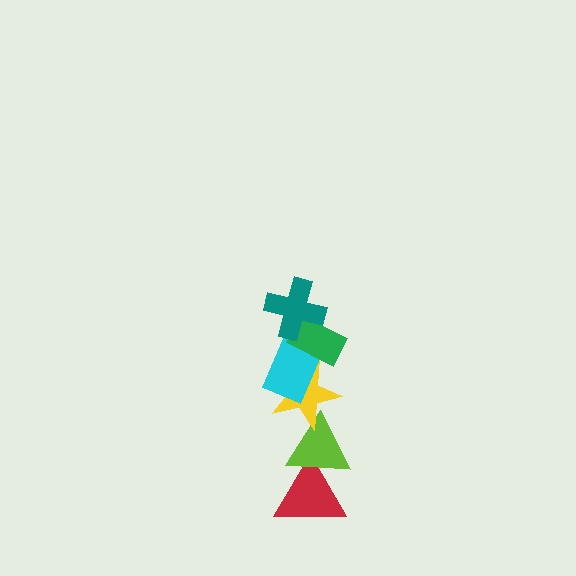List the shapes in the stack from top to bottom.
From top to bottom: the teal cross, the green rectangle, the cyan rectangle, the yellow star, the lime triangle, the red triangle.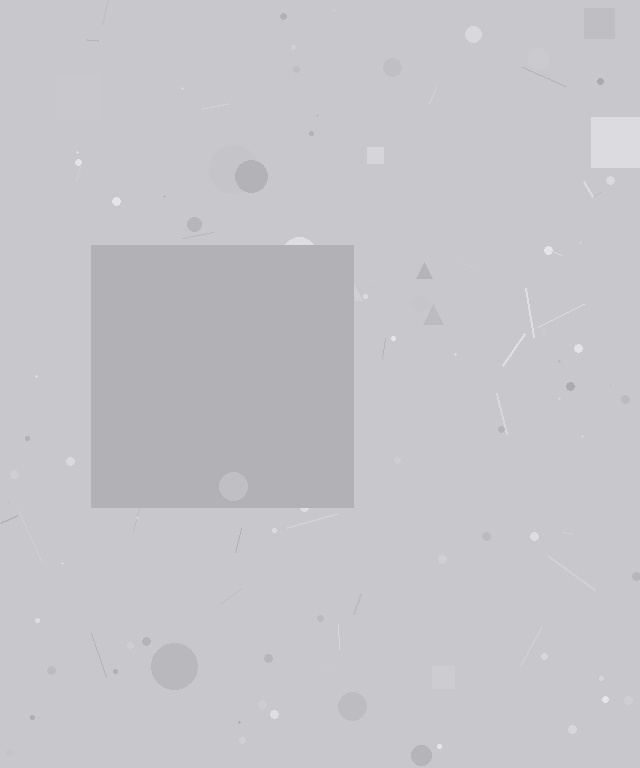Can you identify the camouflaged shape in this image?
The camouflaged shape is a square.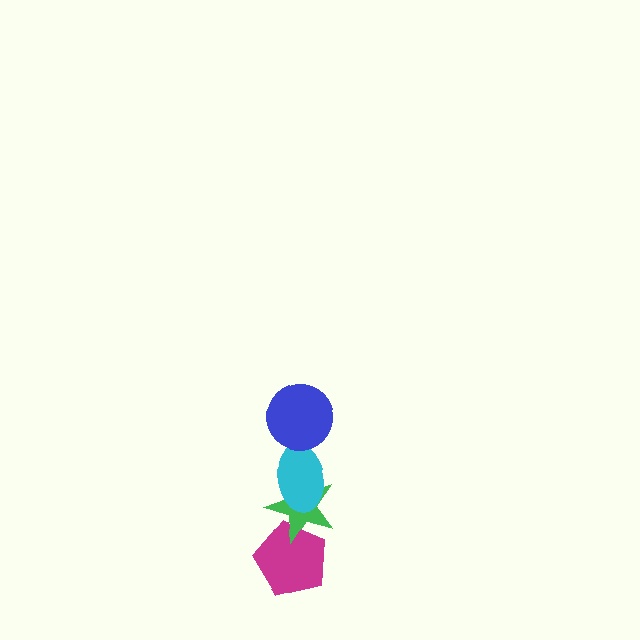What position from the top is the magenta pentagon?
The magenta pentagon is 4th from the top.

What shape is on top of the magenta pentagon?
The green star is on top of the magenta pentagon.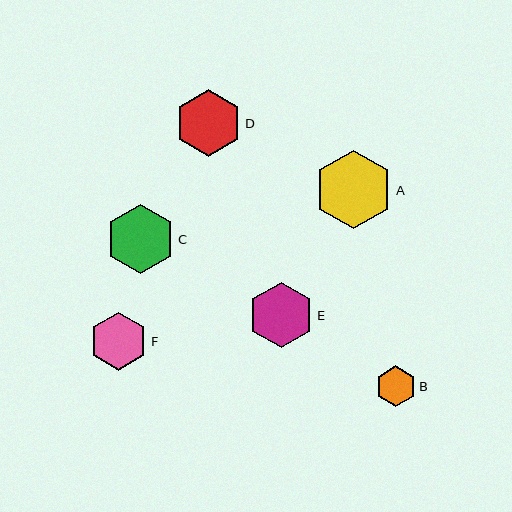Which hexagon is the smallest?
Hexagon B is the smallest with a size of approximately 41 pixels.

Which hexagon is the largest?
Hexagon A is the largest with a size of approximately 78 pixels.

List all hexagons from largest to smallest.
From largest to smallest: A, C, D, E, F, B.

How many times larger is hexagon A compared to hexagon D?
Hexagon A is approximately 1.2 times the size of hexagon D.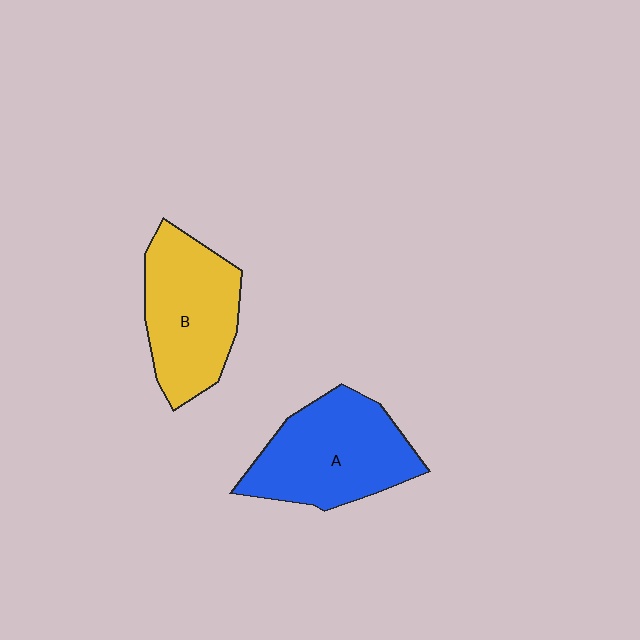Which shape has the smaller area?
Shape B (yellow).